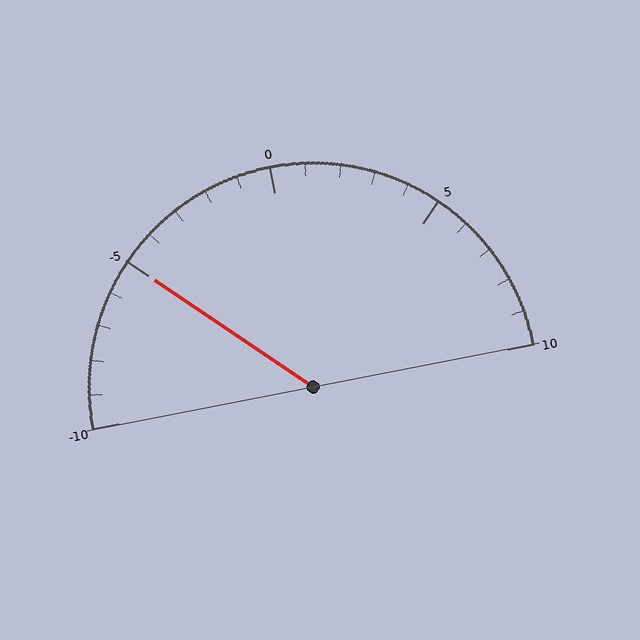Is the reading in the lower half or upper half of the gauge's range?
The reading is in the lower half of the range (-10 to 10).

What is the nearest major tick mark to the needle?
The nearest major tick mark is -5.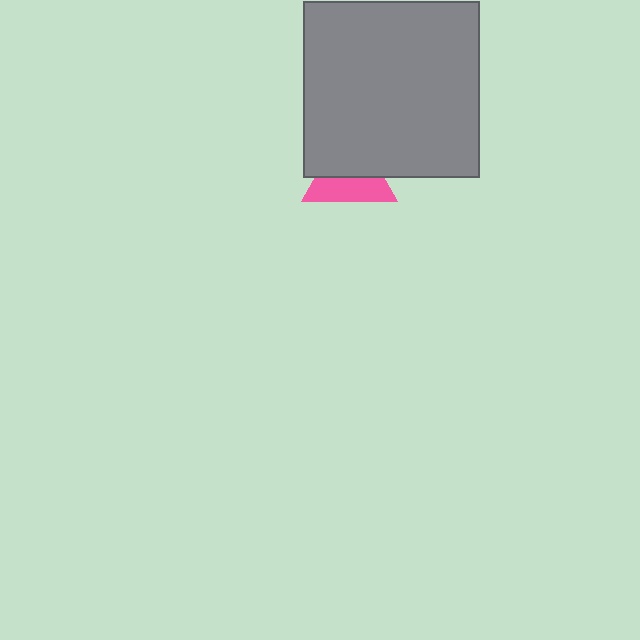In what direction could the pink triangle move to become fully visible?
The pink triangle could move down. That would shift it out from behind the gray square entirely.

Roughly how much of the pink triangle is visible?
About half of it is visible (roughly 48%).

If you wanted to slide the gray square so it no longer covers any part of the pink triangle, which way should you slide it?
Slide it up — that is the most direct way to separate the two shapes.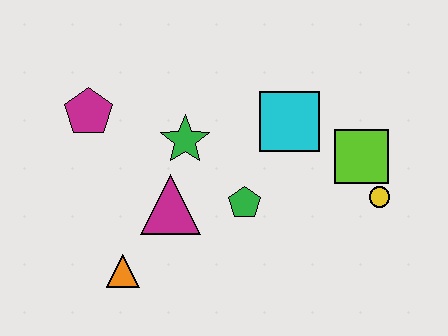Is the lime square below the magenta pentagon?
Yes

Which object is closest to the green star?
The magenta triangle is closest to the green star.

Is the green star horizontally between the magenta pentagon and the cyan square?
Yes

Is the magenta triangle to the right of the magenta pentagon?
Yes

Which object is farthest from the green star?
The yellow circle is farthest from the green star.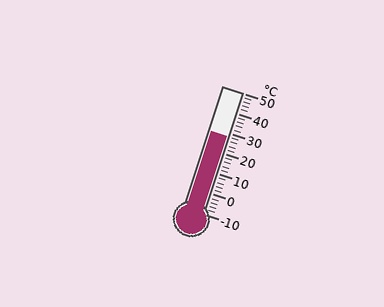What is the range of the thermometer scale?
The thermometer scale ranges from -10°C to 50°C.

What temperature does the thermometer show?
The thermometer shows approximately 28°C.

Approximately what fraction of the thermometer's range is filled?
The thermometer is filled to approximately 65% of its range.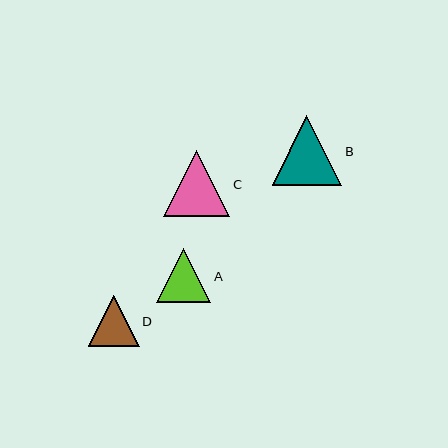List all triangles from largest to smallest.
From largest to smallest: B, C, A, D.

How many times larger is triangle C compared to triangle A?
Triangle C is approximately 1.2 times the size of triangle A.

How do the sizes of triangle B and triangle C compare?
Triangle B and triangle C are approximately the same size.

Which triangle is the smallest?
Triangle D is the smallest with a size of approximately 51 pixels.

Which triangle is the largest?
Triangle B is the largest with a size of approximately 70 pixels.